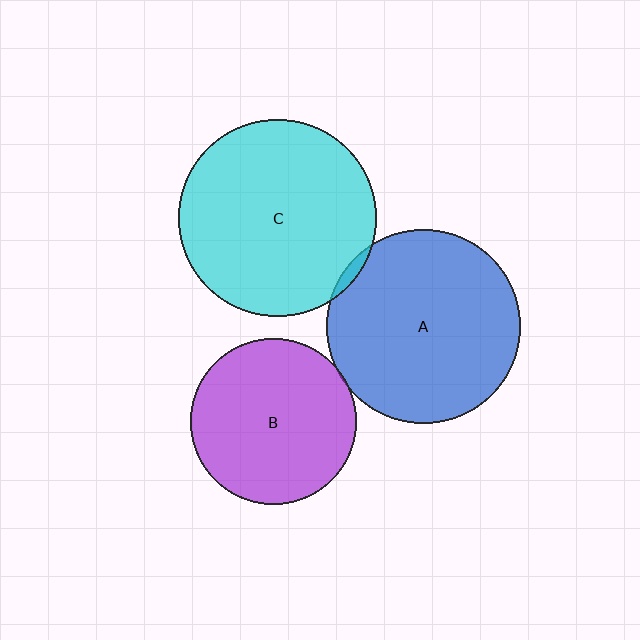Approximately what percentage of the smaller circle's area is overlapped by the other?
Approximately 5%.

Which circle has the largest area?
Circle C (cyan).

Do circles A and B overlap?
Yes.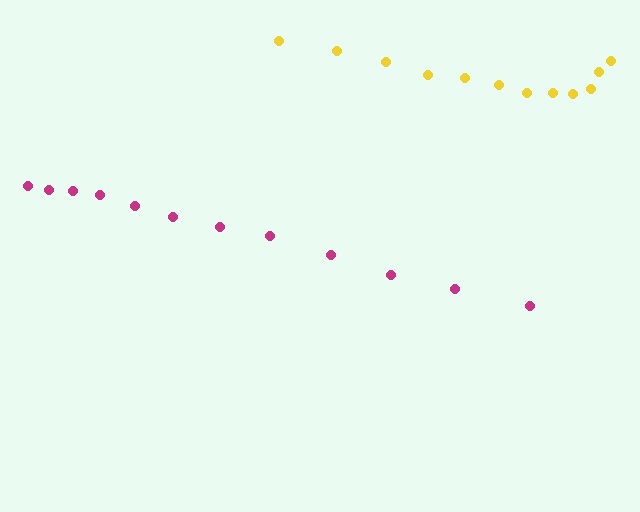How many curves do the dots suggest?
There are 2 distinct paths.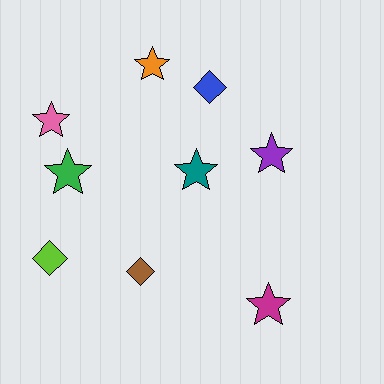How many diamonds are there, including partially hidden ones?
There are 3 diamonds.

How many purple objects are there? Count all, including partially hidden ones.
There is 1 purple object.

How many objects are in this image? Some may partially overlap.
There are 9 objects.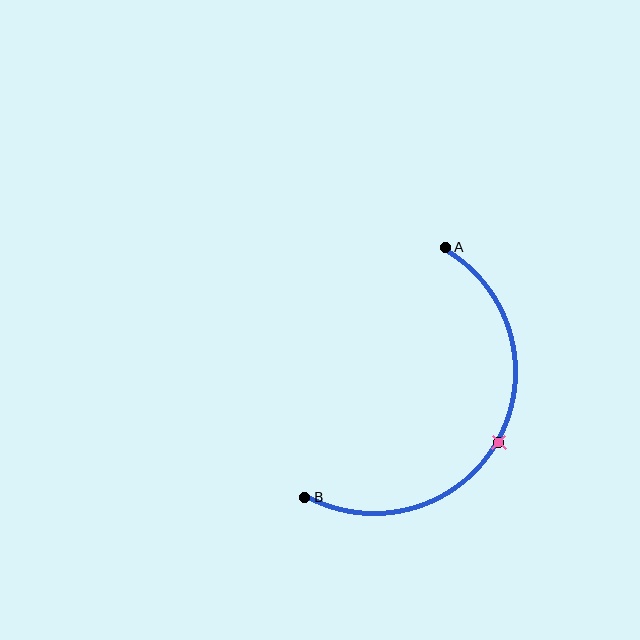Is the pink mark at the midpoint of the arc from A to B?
Yes. The pink mark lies on the arc at equal arc-length from both A and B — it is the arc midpoint.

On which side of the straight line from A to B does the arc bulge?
The arc bulges to the right of the straight line connecting A and B.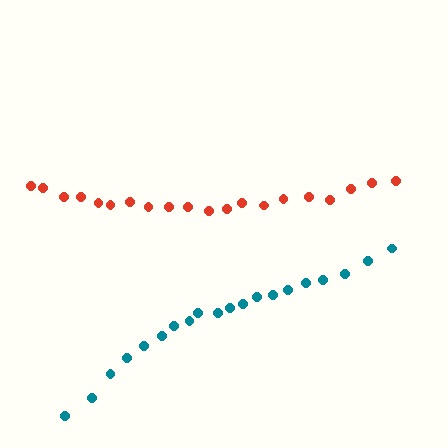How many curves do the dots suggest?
There are 2 distinct paths.